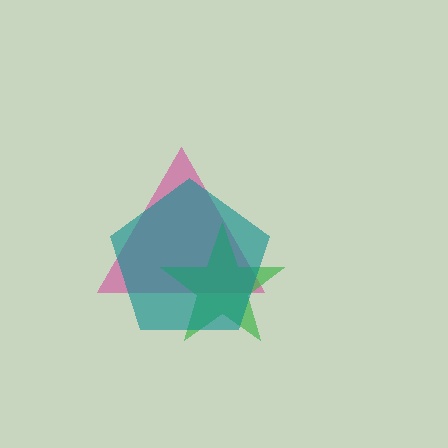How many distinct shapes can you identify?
There are 3 distinct shapes: a magenta triangle, a green star, a teal pentagon.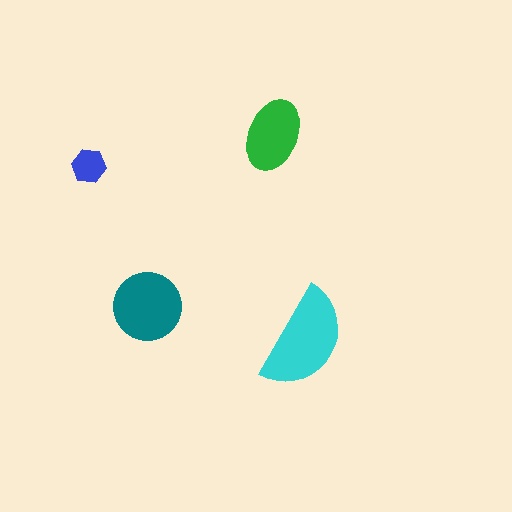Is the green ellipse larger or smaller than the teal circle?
Smaller.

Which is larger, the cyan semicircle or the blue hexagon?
The cyan semicircle.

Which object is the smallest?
The blue hexagon.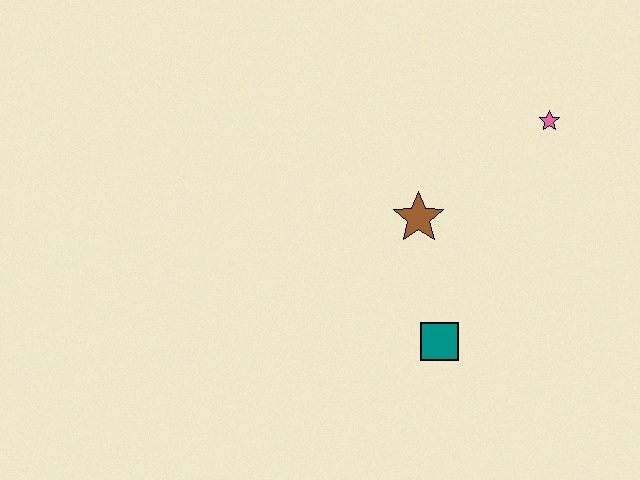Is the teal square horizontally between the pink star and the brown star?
Yes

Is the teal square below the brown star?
Yes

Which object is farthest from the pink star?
The teal square is farthest from the pink star.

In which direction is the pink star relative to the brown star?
The pink star is to the right of the brown star.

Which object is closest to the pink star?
The brown star is closest to the pink star.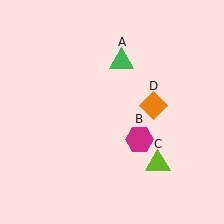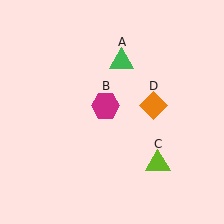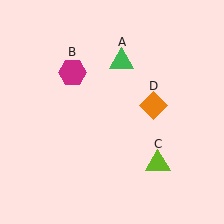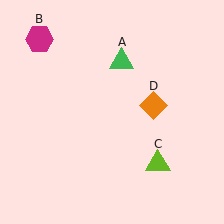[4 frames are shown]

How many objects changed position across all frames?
1 object changed position: magenta hexagon (object B).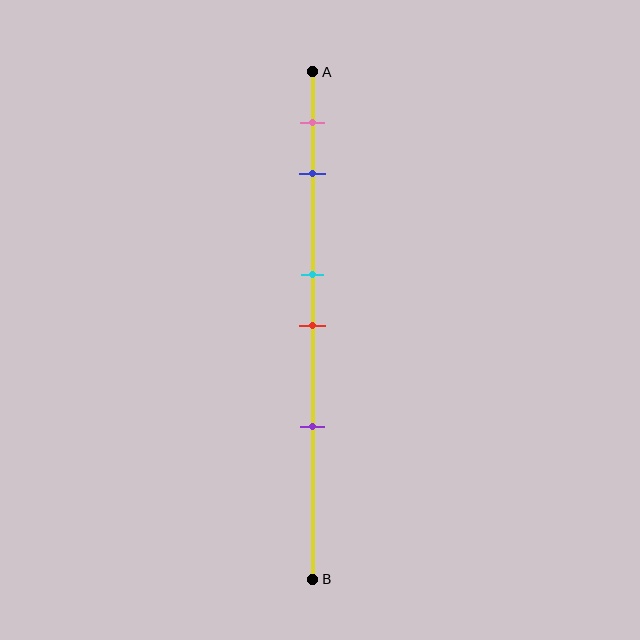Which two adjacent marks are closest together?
The cyan and red marks are the closest adjacent pair.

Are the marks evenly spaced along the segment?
No, the marks are not evenly spaced.